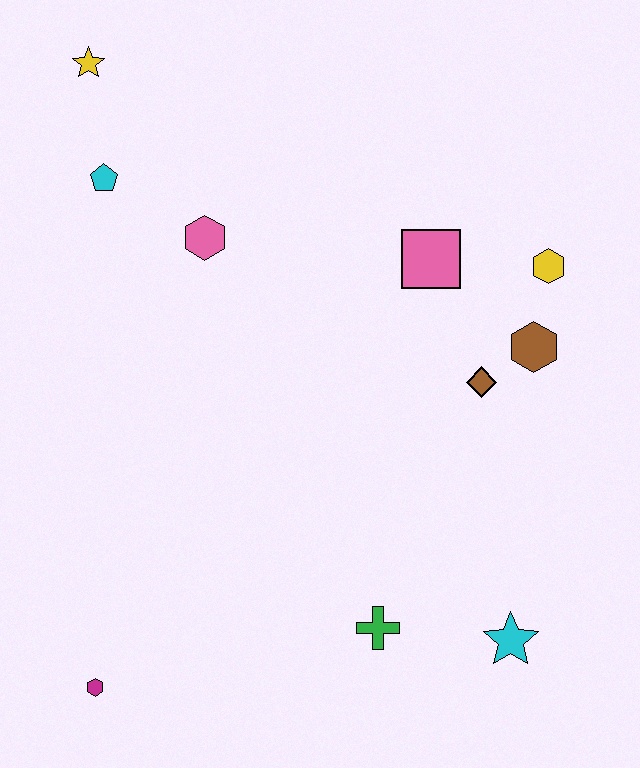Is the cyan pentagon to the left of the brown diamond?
Yes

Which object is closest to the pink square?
The yellow hexagon is closest to the pink square.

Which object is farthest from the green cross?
The yellow star is farthest from the green cross.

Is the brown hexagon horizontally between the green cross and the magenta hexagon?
No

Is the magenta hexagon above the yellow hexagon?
No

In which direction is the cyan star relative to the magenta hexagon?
The cyan star is to the right of the magenta hexagon.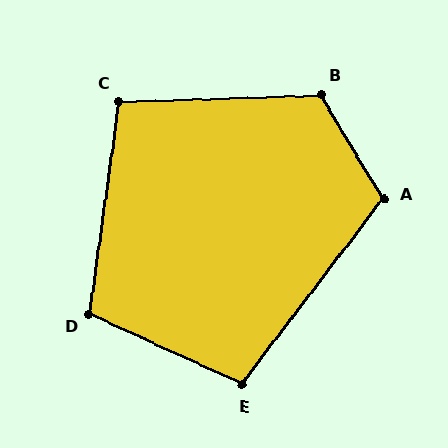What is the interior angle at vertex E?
Approximately 102 degrees (obtuse).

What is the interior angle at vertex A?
Approximately 112 degrees (obtuse).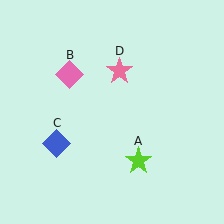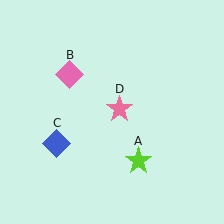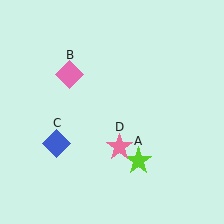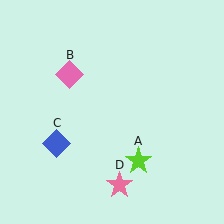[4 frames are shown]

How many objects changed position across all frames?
1 object changed position: pink star (object D).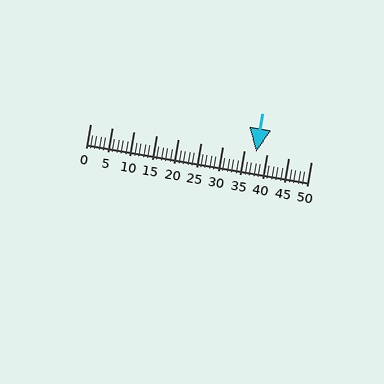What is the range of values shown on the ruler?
The ruler shows values from 0 to 50.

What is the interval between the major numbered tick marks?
The major tick marks are spaced 5 units apart.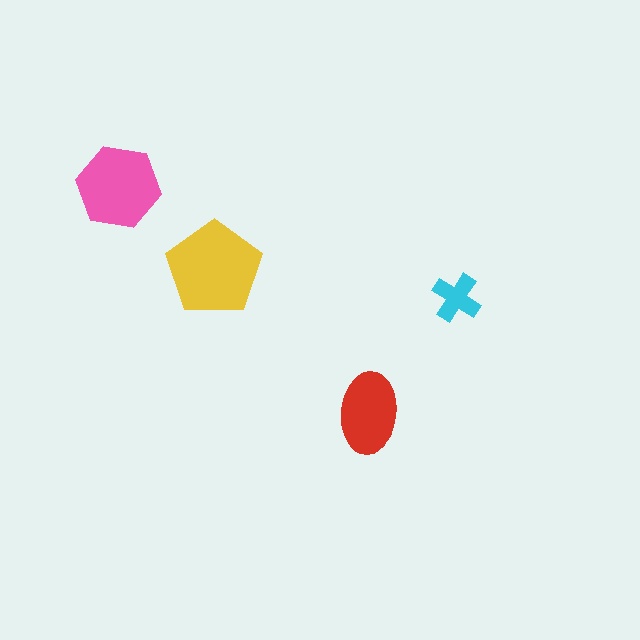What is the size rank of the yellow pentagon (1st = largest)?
1st.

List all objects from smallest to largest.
The cyan cross, the red ellipse, the pink hexagon, the yellow pentagon.